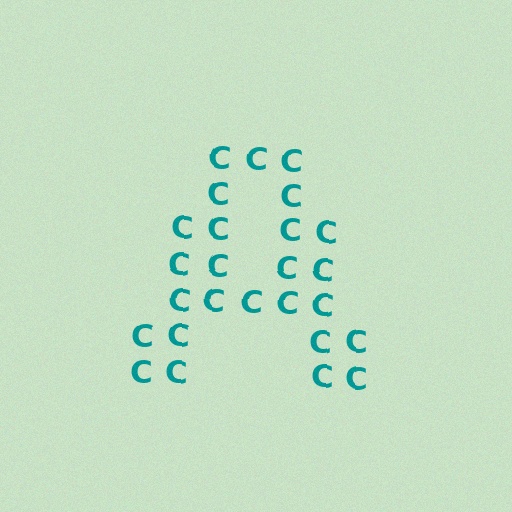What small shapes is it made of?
It is made of small letter C's.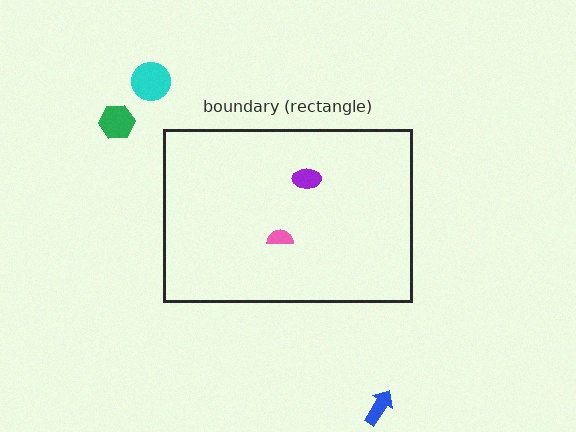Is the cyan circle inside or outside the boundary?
Outside.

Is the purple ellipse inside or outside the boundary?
Inside.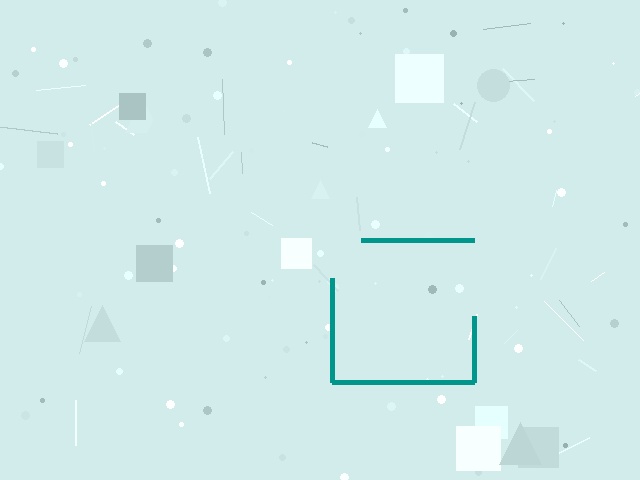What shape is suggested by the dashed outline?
The dashed outline suggests a square.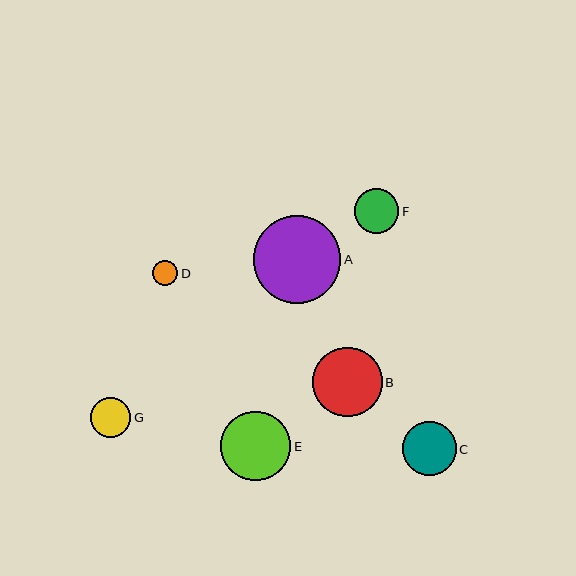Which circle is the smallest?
Circle D is the smallest with a size of approximately 25 pixels.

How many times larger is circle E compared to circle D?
Circle E is approximately 2.8 times the size of circle D.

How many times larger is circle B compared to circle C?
Circle B is approximately 1.3 times the size of circle C.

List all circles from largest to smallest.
From largest to smallest: A, E, B, C, F, G, D.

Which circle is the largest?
Circle A is the largest with a size of approximately 88 pixels.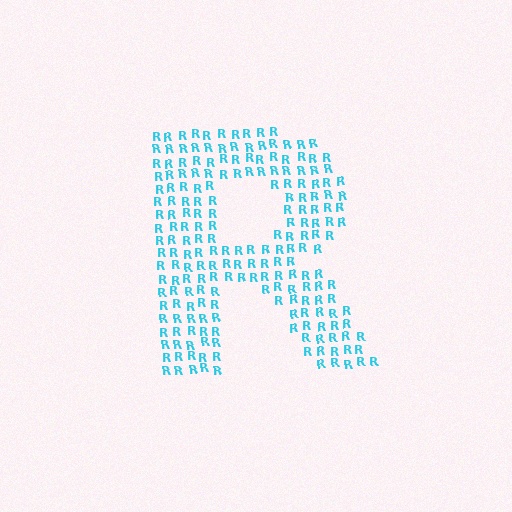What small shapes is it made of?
It is made of small letter R's.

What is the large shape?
The large shape is the letter R.